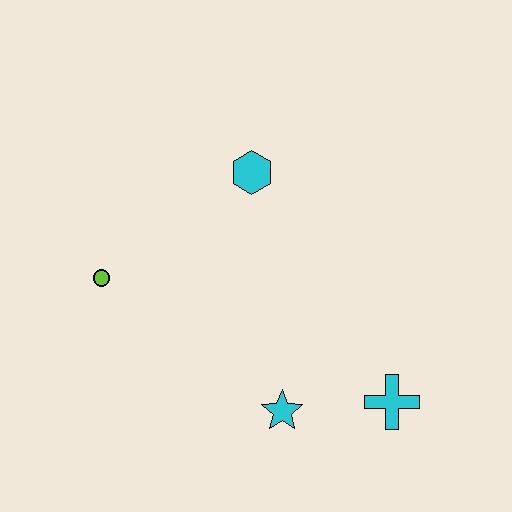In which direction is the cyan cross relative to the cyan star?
The cyan cross is to the right of the cyan star.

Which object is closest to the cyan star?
The cyan cross is closest to the cyan star.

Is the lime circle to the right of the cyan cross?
No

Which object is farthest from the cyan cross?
The lime circle is farthest from the cyan cross.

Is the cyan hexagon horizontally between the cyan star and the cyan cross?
No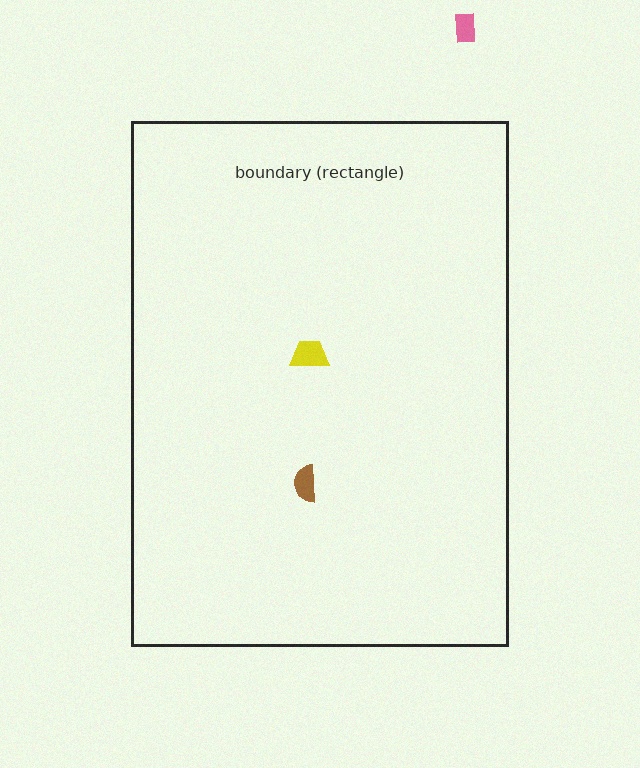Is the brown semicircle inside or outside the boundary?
Inside.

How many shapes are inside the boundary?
2 inside, 1 outside.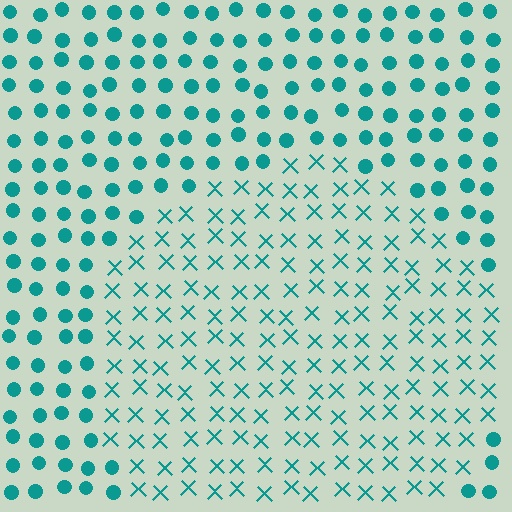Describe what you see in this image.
The image is filled with small teal elements arranged in a uniform grid. A circle-shaped region contains X marks, while the surrounding area contains circles. The boundary is defined purely by the change in element shape.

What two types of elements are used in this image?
The image uses X marks inside the circle region and circles outside it.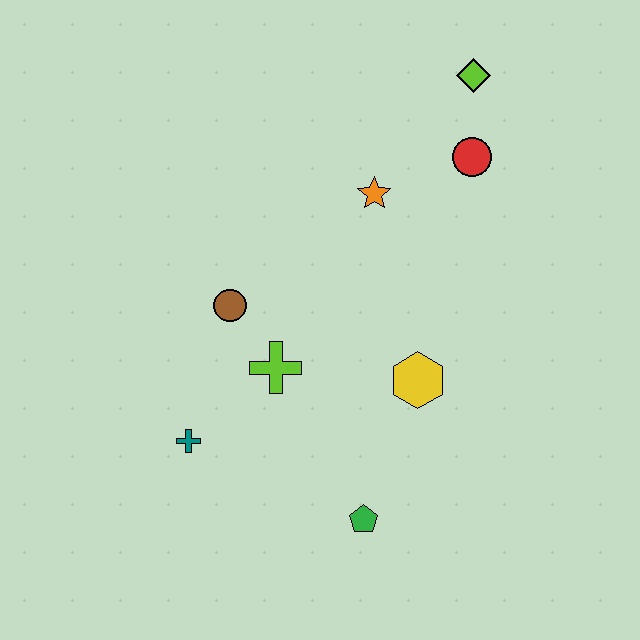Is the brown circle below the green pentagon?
No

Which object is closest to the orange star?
The red circle is closest to the orange star.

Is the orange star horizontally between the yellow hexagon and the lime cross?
Yes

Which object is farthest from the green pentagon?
The lime diamond is farthest from the green pentagon.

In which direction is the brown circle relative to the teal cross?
The brown circle is above the teal cross.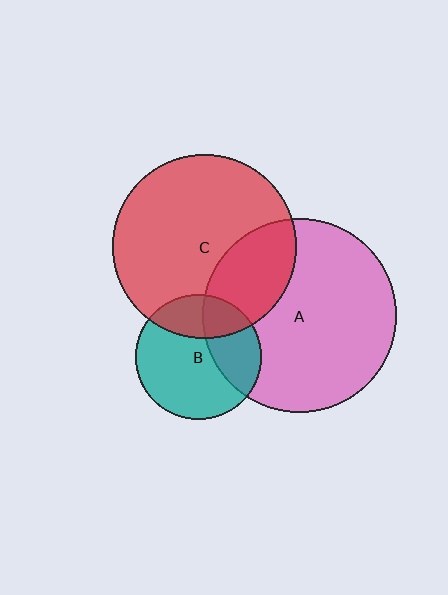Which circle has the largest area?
Circle A (pink).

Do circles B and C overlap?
Yes.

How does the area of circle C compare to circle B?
Approximately 2.1 times.